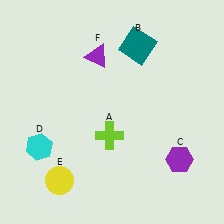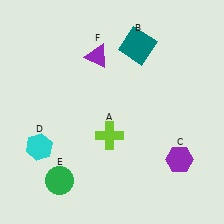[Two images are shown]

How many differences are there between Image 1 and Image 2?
There is 1 difference between the two images.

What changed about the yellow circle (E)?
In Image 1, E is yellow. In Image 2, it changed to green.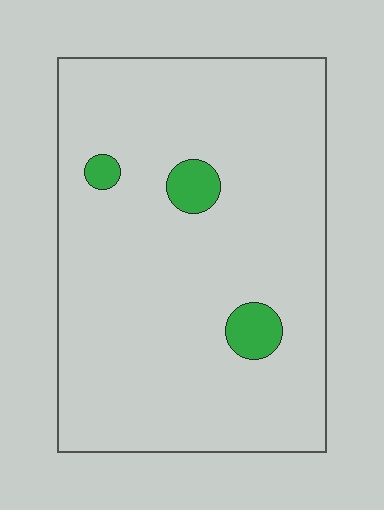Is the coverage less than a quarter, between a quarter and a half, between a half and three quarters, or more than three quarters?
Less than a quarter.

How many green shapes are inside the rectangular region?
3.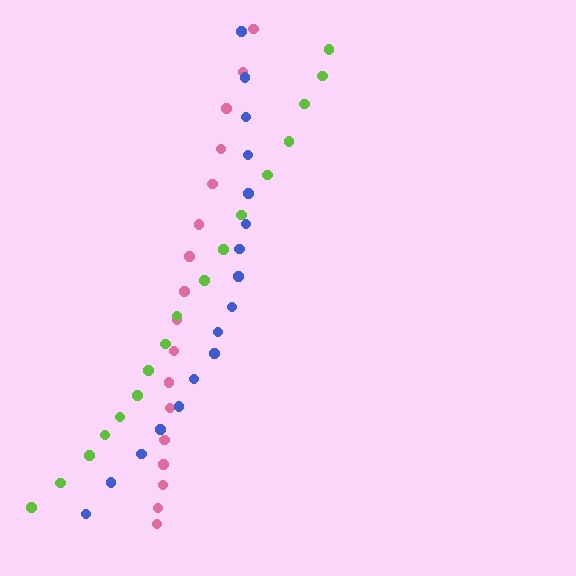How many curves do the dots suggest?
There are 3 distinct paths.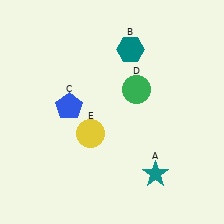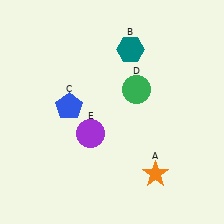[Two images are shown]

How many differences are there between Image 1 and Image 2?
There are 2 differences between the two images.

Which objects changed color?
A changed from teal to orange. E changed from yellow to purple.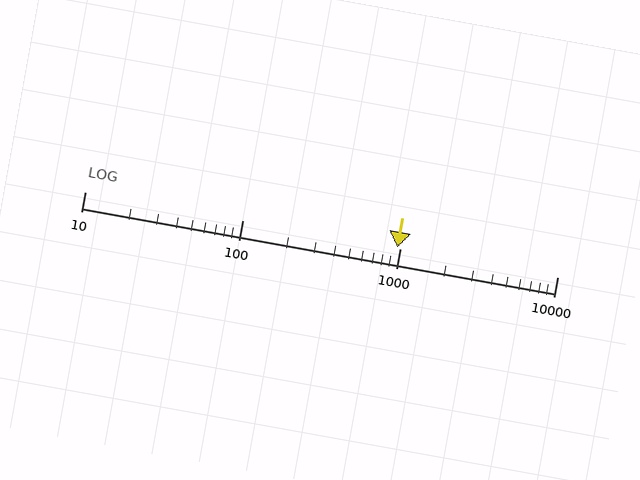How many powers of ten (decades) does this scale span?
The scale spans 3 decades, from 10 to 10000.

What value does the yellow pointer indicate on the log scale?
The pointer indicates approximately 970.